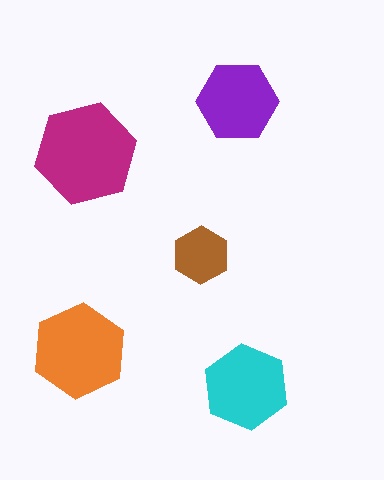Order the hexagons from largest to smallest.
the magenta one, the orange one, the cyan one, the purple one, the brown one.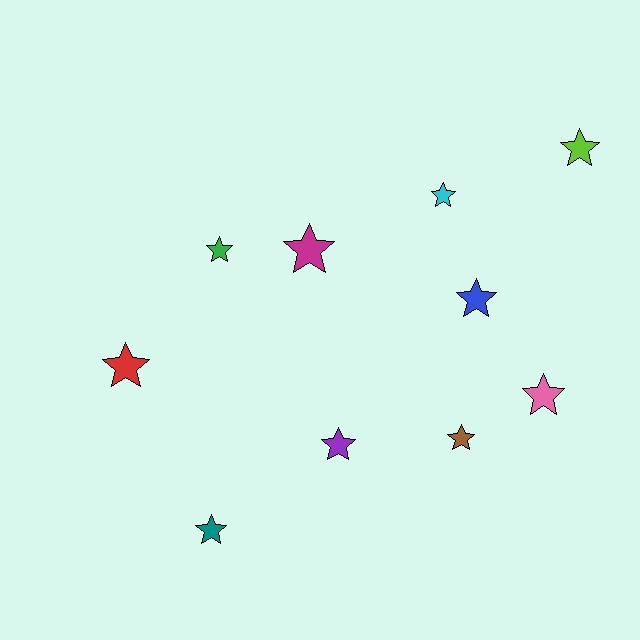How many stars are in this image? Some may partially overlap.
There are 10 stars.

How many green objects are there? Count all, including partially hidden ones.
There is 1 green object.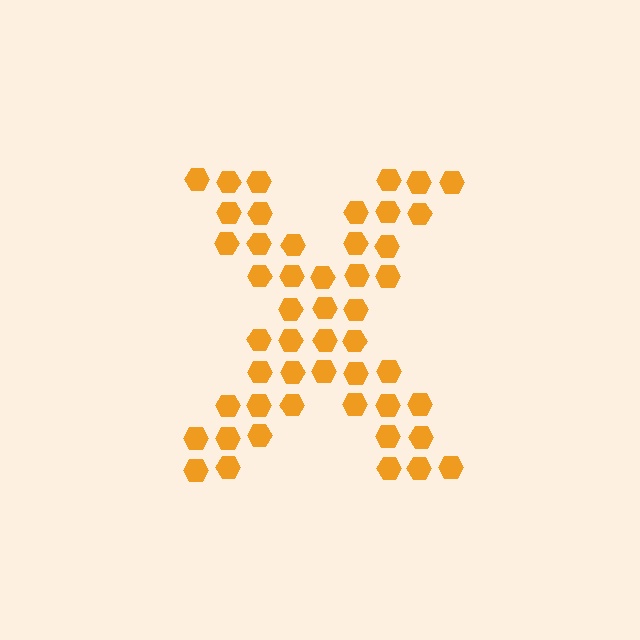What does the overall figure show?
The overall figure shows the letter X.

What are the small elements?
The small elements are hexagons.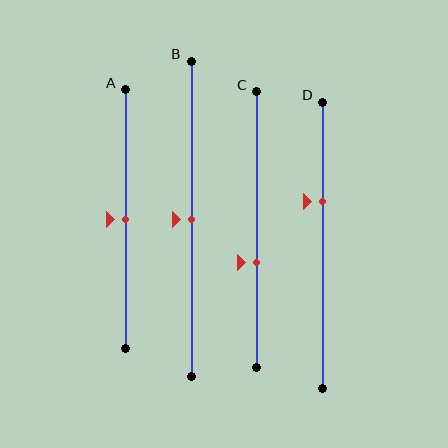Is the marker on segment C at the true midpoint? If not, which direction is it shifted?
No, the marker on segment C is shifted downward by about 12% of the segment length.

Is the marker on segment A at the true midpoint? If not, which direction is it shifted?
Yes, the marker on segment A is at the true midpoint.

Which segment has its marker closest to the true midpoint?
Segment A has its marker closest to the true midpoint.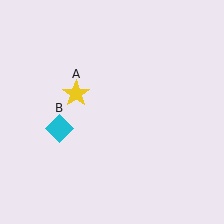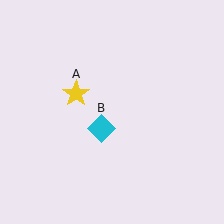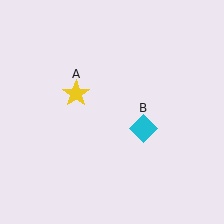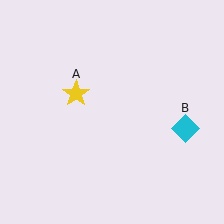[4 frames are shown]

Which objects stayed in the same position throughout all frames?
Yellow star (object A) remained stationary.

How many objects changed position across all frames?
1 object changed position: cyan diamond (object B).